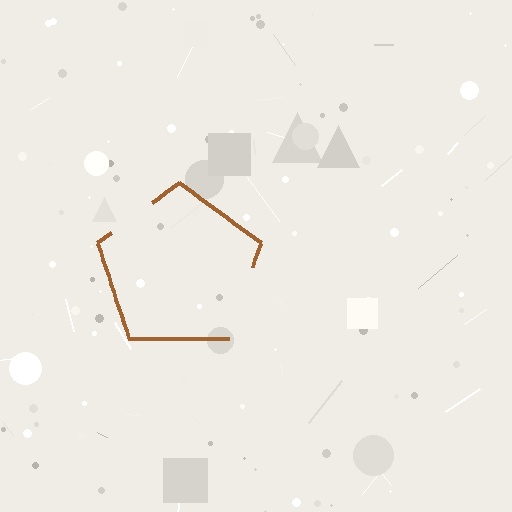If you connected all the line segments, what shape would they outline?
They would outline a pentagon.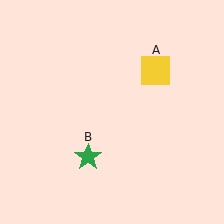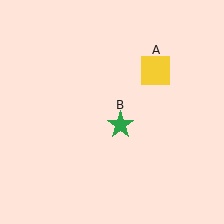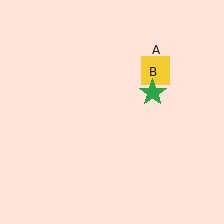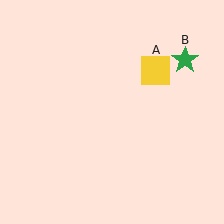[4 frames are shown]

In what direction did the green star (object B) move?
The green star (object B) moved up and to the right.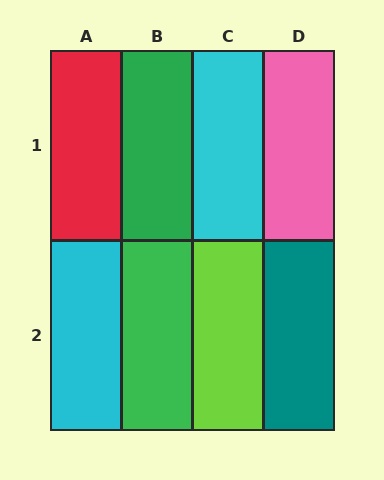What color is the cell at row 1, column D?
Pink.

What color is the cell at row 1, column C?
Cyan.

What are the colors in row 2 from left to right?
Cyan, green, lime, teal.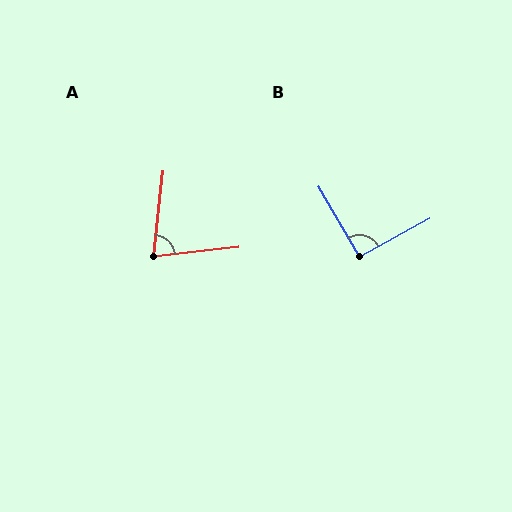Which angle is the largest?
B, at approximately 92 degrees.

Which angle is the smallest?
A, at approximately 78 degrees.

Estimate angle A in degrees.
Approximately 78 degrees.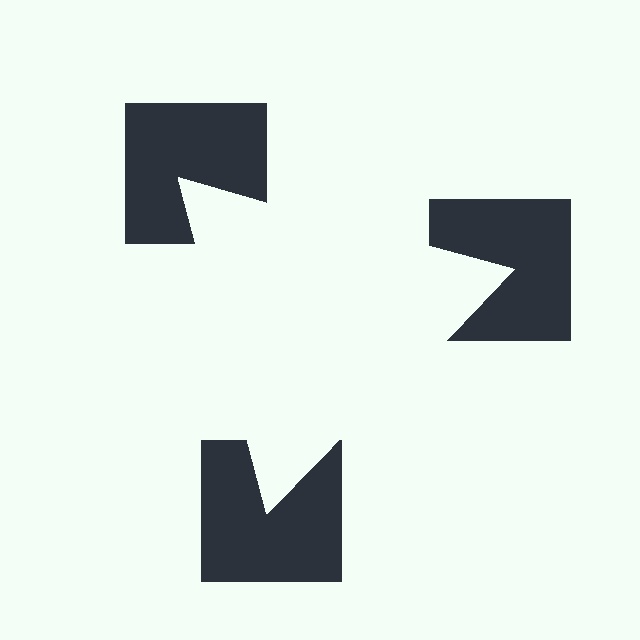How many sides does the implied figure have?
3 sides.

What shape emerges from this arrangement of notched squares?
An illusory triangle — its edges are inferred from the aligned wedge cuts in the notched squares, not physically drawn.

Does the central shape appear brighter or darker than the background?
It typically appears slightly brighter than the background, even though no actual brightness change is drawn.